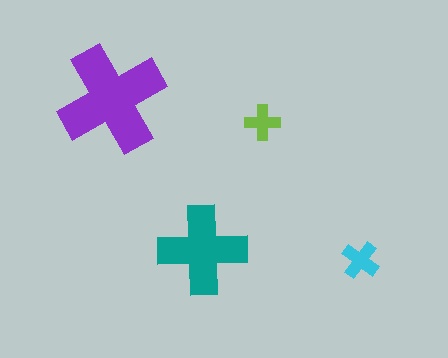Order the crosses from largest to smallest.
the purple one, the teal one, the cyan one, the lime one.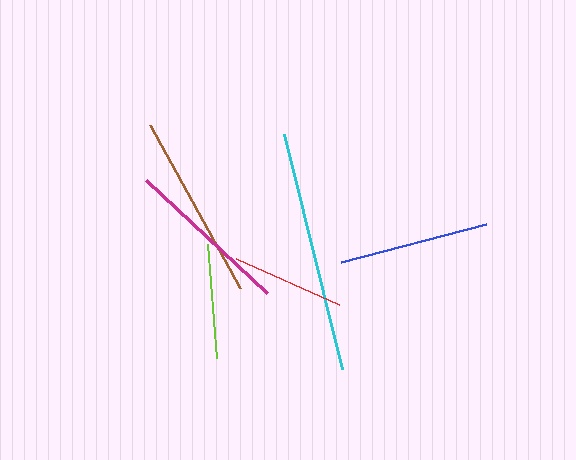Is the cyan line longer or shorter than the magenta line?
The cyan line is longer than the magenta line.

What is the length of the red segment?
The red segment is approximately 113 pixels long.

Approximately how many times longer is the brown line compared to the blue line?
The brown line is approximately 1.2 times the length of the blue line.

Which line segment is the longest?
The cyan line is the longest at approximately 242 pixels.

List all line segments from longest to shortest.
From longest to shortest: cyan, brown, magenta, blue, lime, red.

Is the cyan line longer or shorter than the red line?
The cyan line is longer than the red line.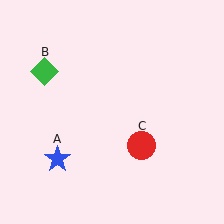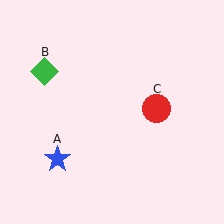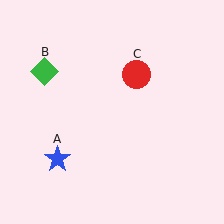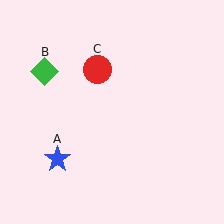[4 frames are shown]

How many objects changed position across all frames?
1 object changed position: red circle (object C).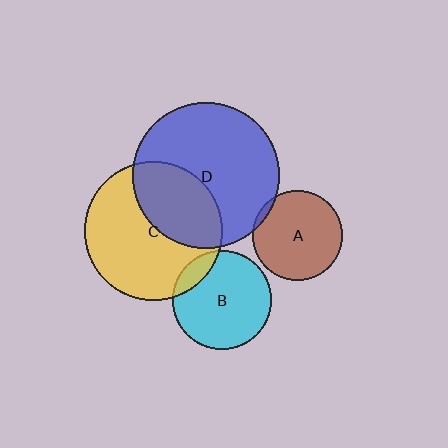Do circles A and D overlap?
Yes.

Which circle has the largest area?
Circle D (blue).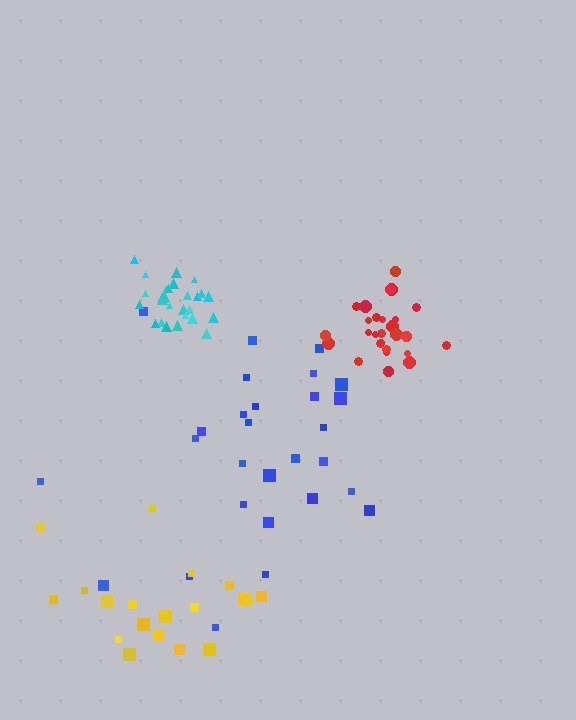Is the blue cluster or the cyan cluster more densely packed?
Cyan.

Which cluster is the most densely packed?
Cyan.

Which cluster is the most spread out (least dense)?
Yellow.